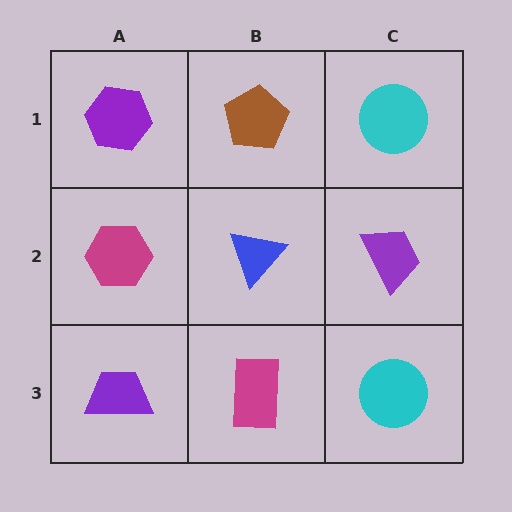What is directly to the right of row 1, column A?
A brown pentagon.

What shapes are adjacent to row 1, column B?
A blue triangle (row 2, column B), a purple hexagon (row 1, column A), a cyan circle (row 1, column C).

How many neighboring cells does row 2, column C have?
3.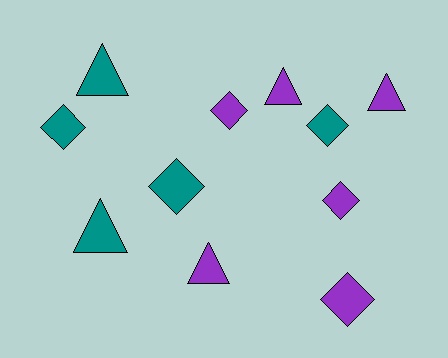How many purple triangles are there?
There are 3 purple triangles.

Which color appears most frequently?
Purple, with 6 objects.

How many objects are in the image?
There are 11 objects.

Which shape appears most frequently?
Diamond, with 6 objects.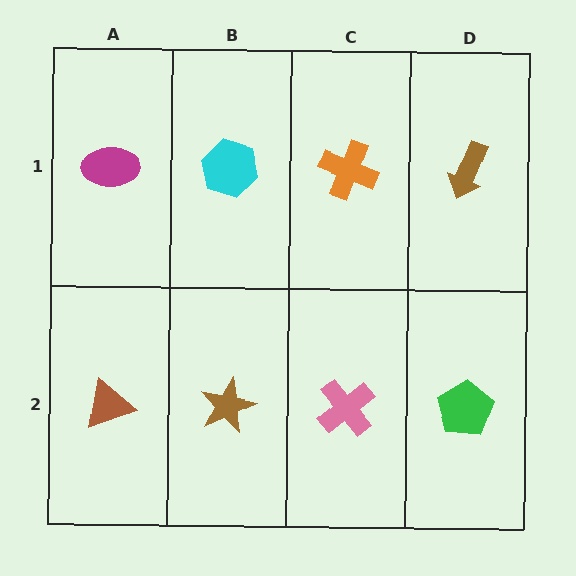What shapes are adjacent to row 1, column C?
A pink cross (row 2, column C), a cyan hexagon (row 1, column B), a brown arrow (row 1, column D).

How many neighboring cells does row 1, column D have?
2.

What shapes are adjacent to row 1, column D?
A green pentagon (row 2, column D), an orange cross (row 1, column C).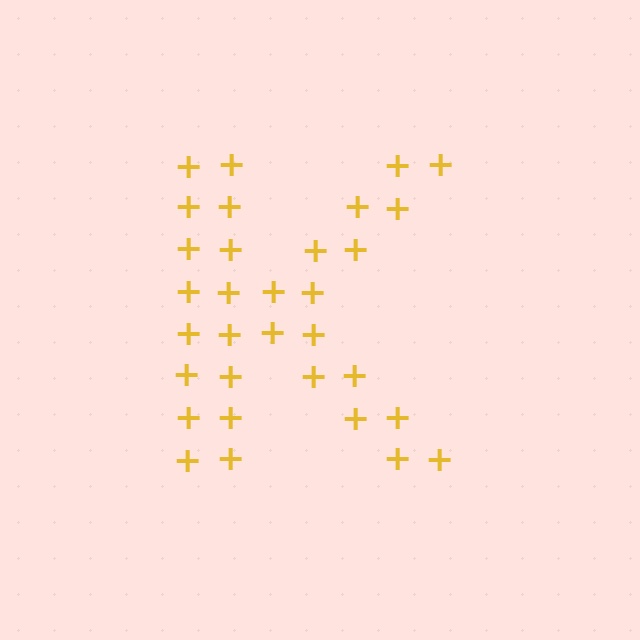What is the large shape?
The large shape is the letter K.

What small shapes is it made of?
It is made of small plus signs.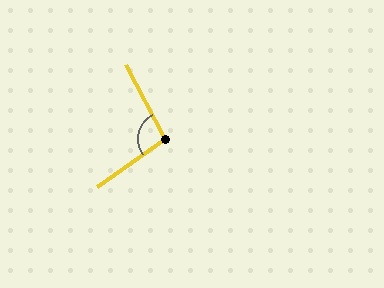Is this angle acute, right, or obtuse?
It is obtuse.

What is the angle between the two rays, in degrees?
Approximately 98 degrees.